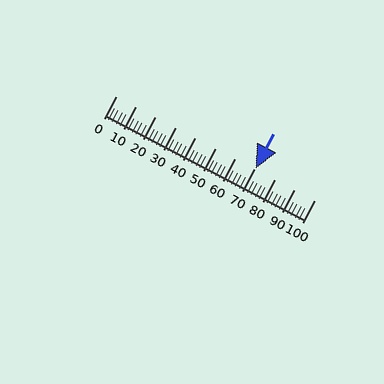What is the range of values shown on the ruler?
The ruler shows values from 0 to 100.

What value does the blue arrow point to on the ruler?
The blue arrow points to approximately 70.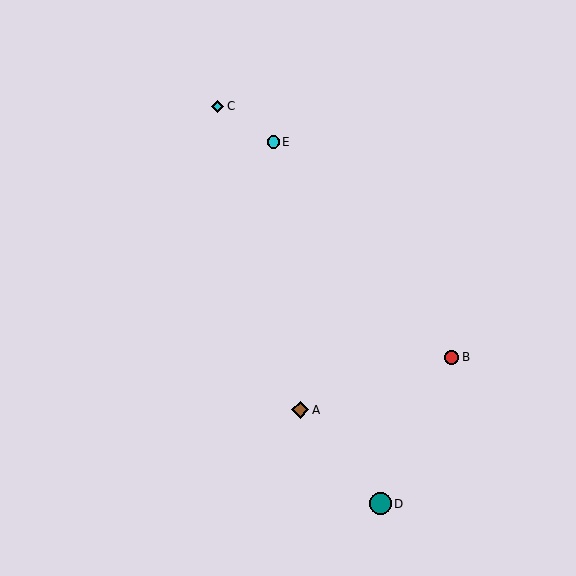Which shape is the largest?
The teal circle (labeled D) is the largest.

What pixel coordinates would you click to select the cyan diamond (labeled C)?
Click at (218, 106) to select the cyan diamond C.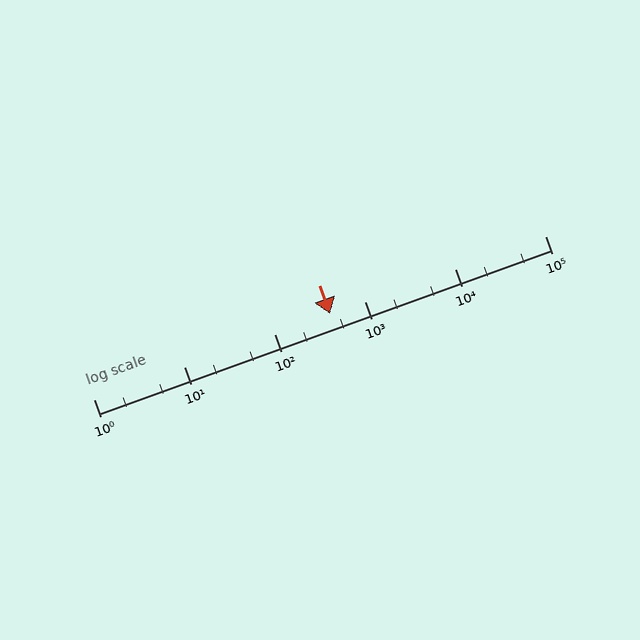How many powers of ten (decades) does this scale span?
The scale spans 5 decades, from 1 to 100000.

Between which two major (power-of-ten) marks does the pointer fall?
The pointer is between 100 and 1000.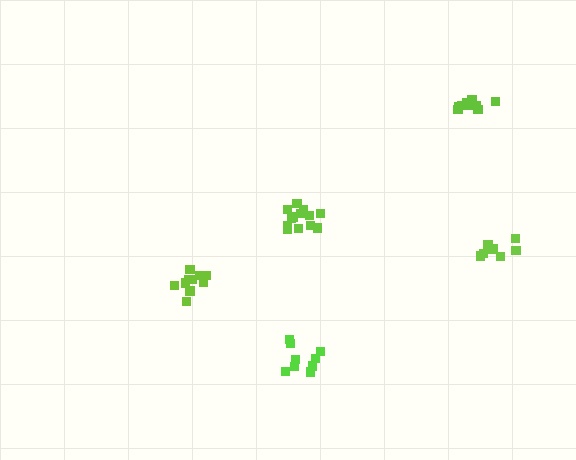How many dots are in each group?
Group 1: 10 dots, Group 2: 10 dots, Group 3: 13 dots, Group 4: 9 dots, Group 5: 9 dots (51 total).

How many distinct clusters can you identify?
There are 5 distinct clusters.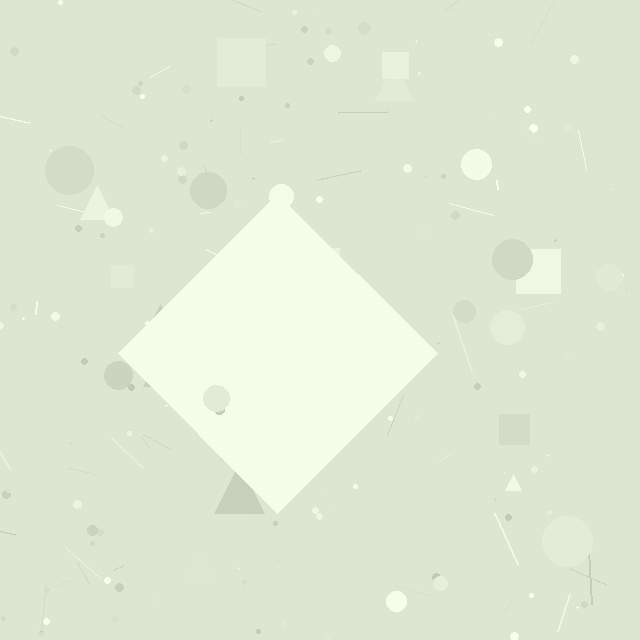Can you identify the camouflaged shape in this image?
The camouflaged shape is a diamond.